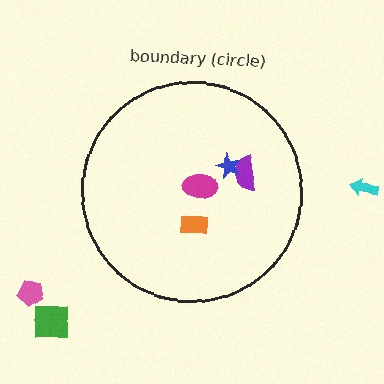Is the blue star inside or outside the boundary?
Inside.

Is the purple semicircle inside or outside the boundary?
Inside.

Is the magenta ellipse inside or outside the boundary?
Inside.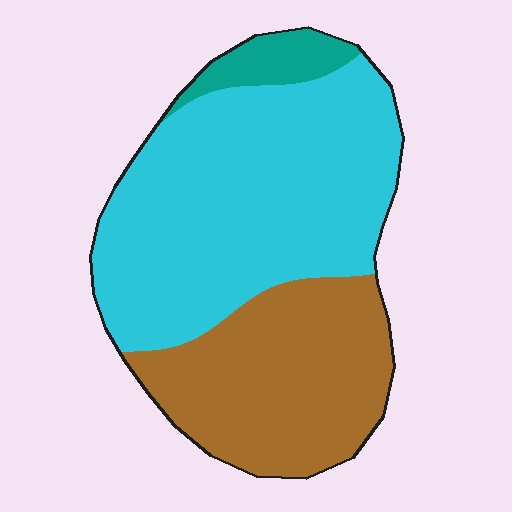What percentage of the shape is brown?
Brown takes up about one third (1/3) of the shape.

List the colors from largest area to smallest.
From largest to smallest: cyan, brown, teal.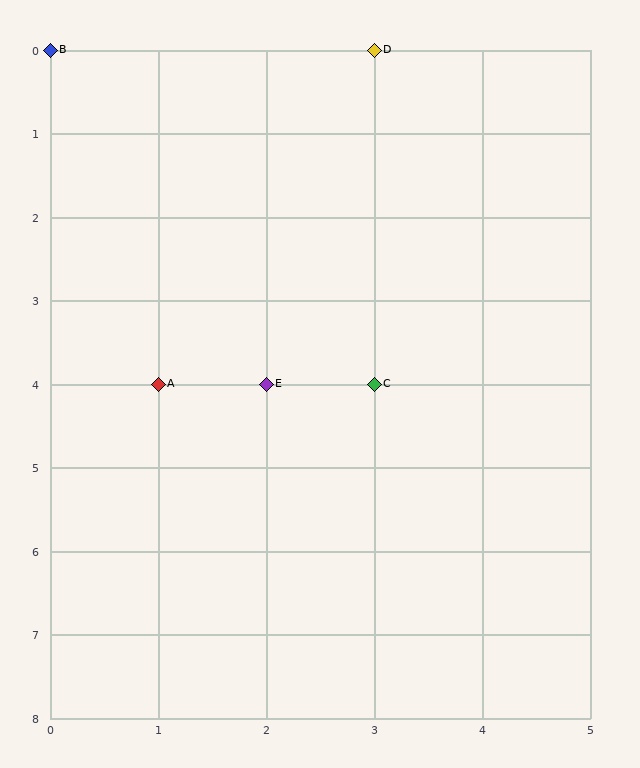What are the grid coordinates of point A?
Point A is at grid coordinates (1, 4).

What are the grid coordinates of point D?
Point D is at grid coordinates (3, 0).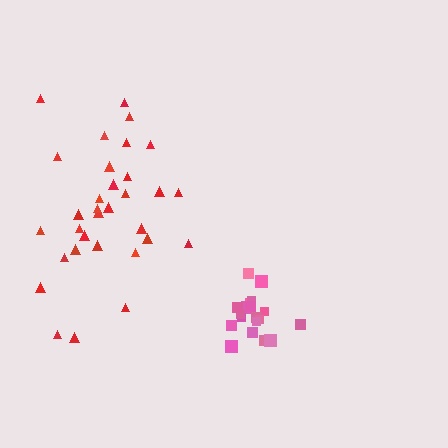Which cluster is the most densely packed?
Pink.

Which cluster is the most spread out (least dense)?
Red.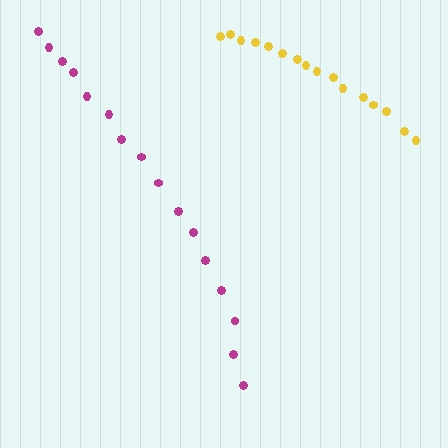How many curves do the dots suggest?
There are 2 distinct paths.